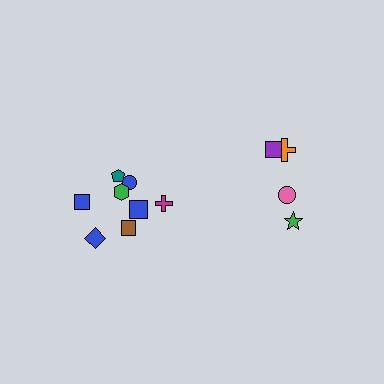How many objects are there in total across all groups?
There are 12 objects.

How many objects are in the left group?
There are 8 objects.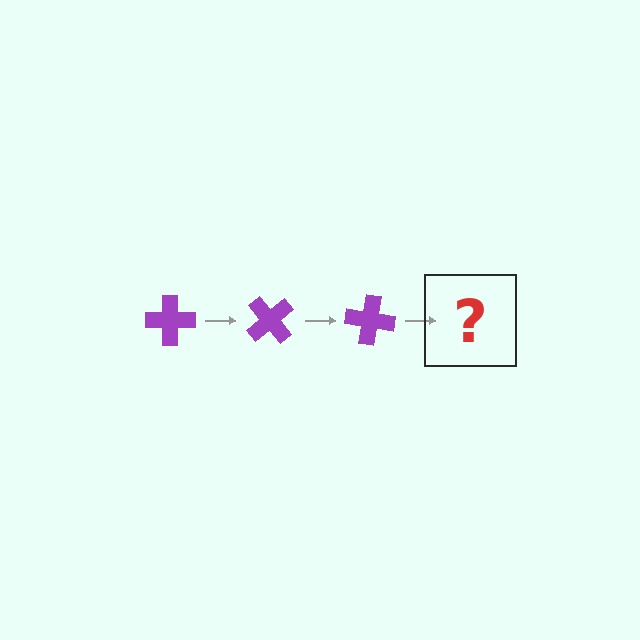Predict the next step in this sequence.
The next step is a purple cross rotated 150 degrees.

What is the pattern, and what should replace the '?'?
The pattern is that the cross rotates 50 degrees each step. The '?' should be a purple cross rotated 150 degrees.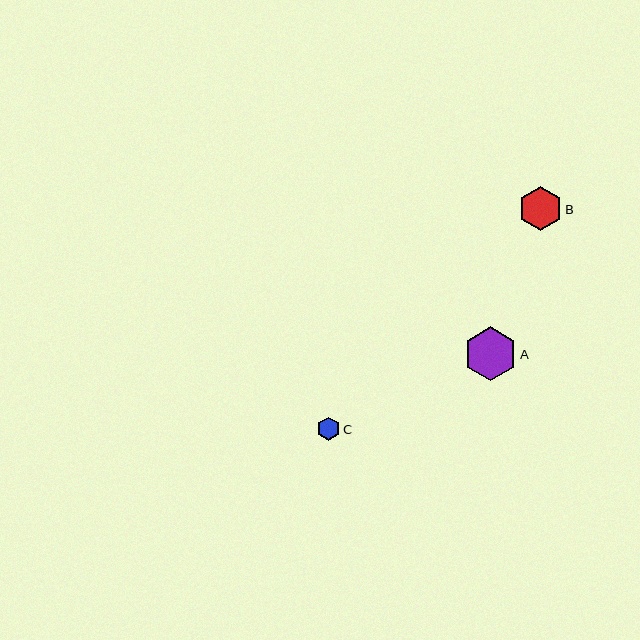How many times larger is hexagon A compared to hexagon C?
Hexagon A is approximately 2.3 times the size of hexagon C.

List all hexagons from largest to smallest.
From largest to smallest: A, B, C.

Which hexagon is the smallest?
Hexagon C is the smallest with a size of approximately 23 pixels.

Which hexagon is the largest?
Hexagon A is the largest with a size of approximately 54 pixels.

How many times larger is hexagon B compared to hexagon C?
Hexagon B is approximately 1.9 times the size of hexagon C.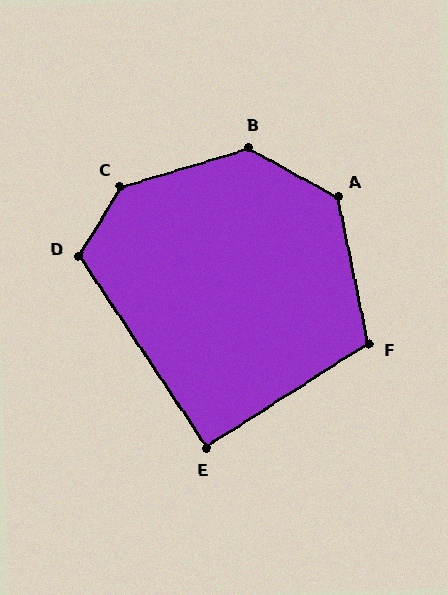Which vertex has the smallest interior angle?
E, at approximately 91 degrees.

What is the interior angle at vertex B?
Approximately 134 degrees (obtuse).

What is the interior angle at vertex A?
Approximately 131 degrees (obtuse).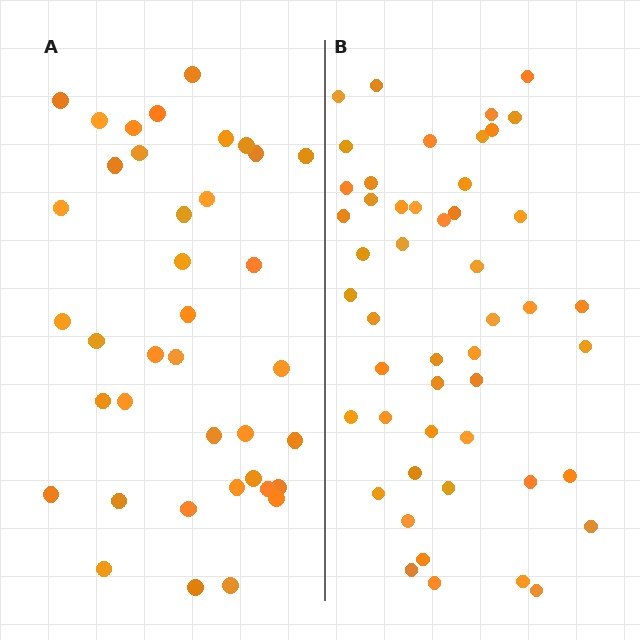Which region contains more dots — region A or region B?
Region B (the right region) has more dots.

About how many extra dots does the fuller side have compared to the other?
Region B has roughly 12 or so more dots than region A.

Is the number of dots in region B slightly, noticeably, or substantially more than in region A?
Region B has noticeably more, but not dramatically so. The ratio is roughly 1.3 to 1.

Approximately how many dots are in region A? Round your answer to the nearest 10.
About 40 dots. (The exact count is 38, which rounds to 40.)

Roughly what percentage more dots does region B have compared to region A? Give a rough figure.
About 30% more.